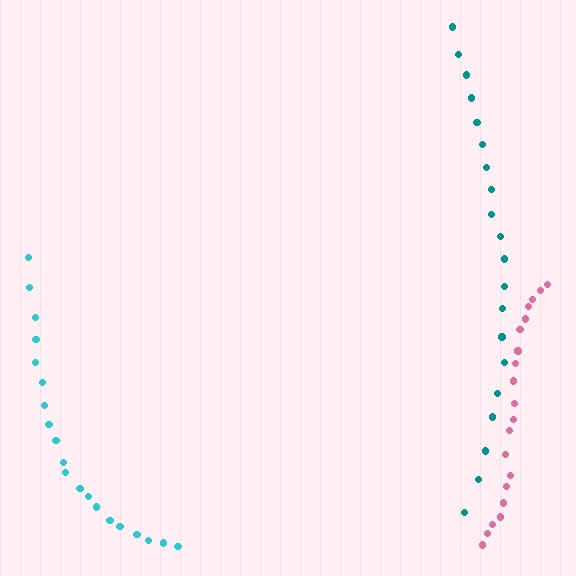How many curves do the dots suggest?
There are 3 distinct paths.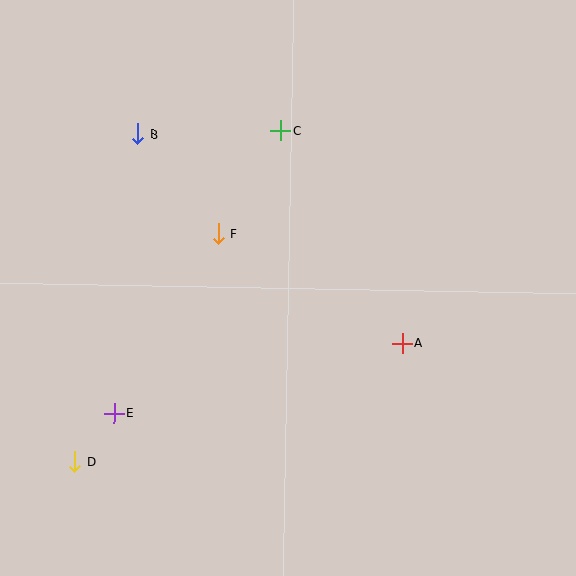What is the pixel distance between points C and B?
The distance between C and B is 143 pixels.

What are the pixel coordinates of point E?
Point E is at (114, 413).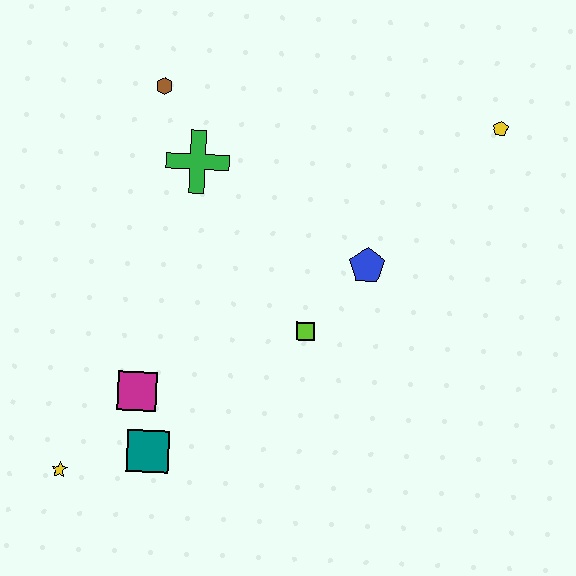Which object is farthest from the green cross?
The yellow star is farthest from the green cross.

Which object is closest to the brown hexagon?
The green cross is closest to the brown hexagon.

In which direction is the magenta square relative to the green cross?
The magenta square is below the green cross.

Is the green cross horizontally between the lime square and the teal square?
Yes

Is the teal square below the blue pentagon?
Yes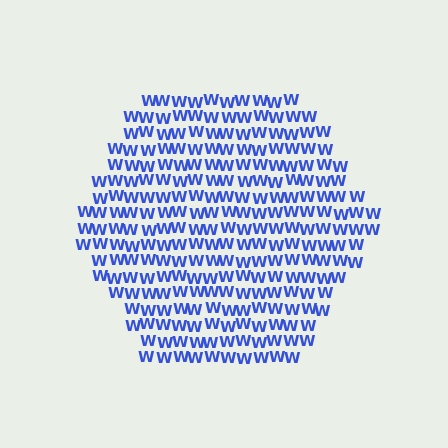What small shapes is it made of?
It is made of small letter W's.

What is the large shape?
The large shape is a hexagon.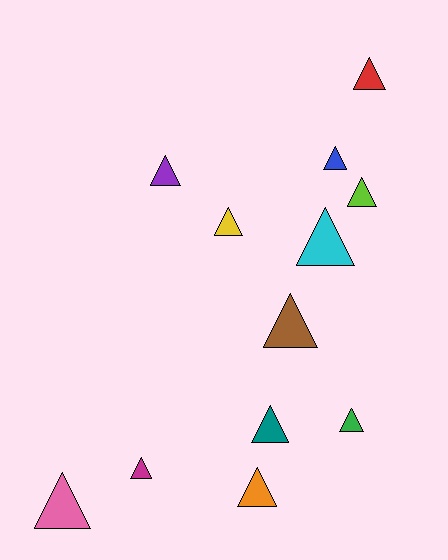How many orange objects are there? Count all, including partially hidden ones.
There is 1 orange object.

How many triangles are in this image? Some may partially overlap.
There are 12 triangles.